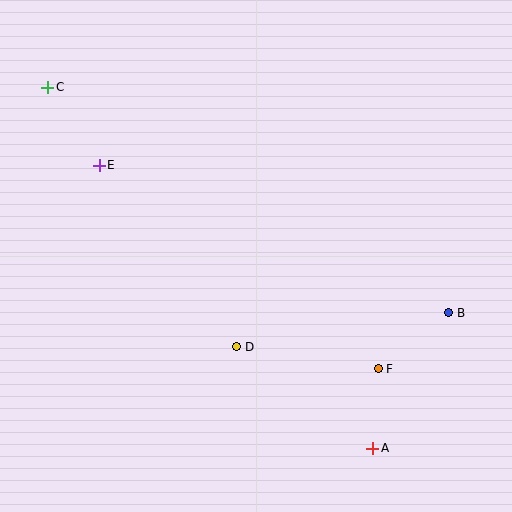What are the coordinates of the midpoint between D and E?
The midpoint between D and E is at (168, 256).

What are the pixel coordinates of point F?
Point F is at (378, 369).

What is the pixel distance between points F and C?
The distance between F and C is 434 pixels.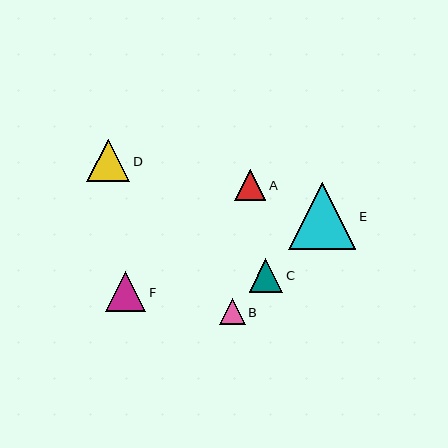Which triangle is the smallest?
Triangle B is the smallest with a size of approximately 26 pixels.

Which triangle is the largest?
Triangle E is the largest with a size of approximately 67 pixels.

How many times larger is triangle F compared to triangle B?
Triangle F is approximately 1.5 times the size of triangle B.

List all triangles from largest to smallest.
From largest to smallest: E, D, F, C, A, B.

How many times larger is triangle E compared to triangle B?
Triangle E is approximately 2.6 times the size of triangle B.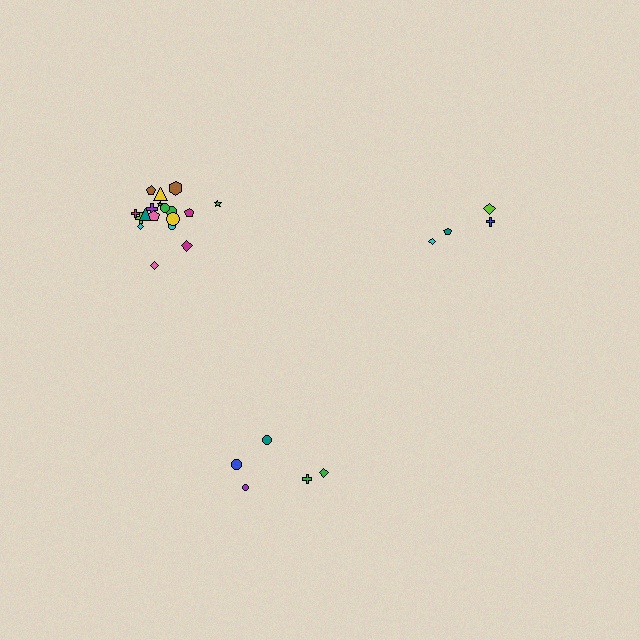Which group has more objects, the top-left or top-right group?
The top-left group.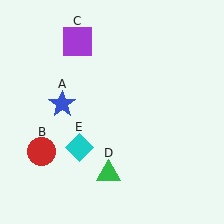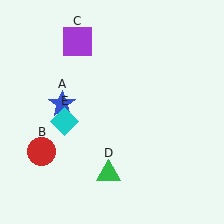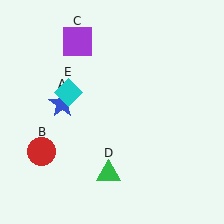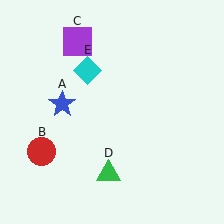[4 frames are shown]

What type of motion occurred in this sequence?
The cyan diamond (object E) rotated clockwise around the center of the scene.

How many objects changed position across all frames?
1 object changed position: cyan diamond (object E).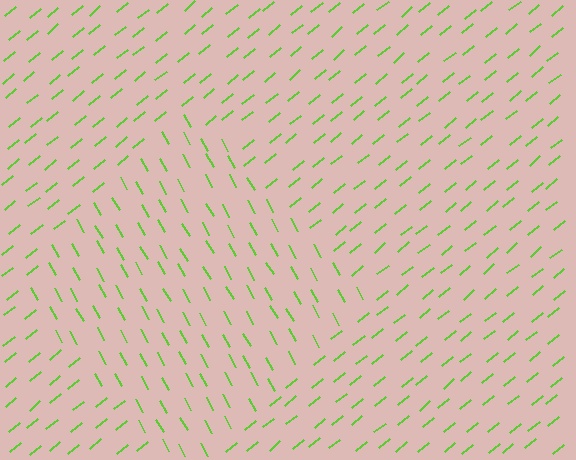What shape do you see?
I see a diamond.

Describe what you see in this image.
The image is filled with small lime line segments. A diamond region in the image has lines oriented differently from the surrounding lines, creating a visible texture boundary.